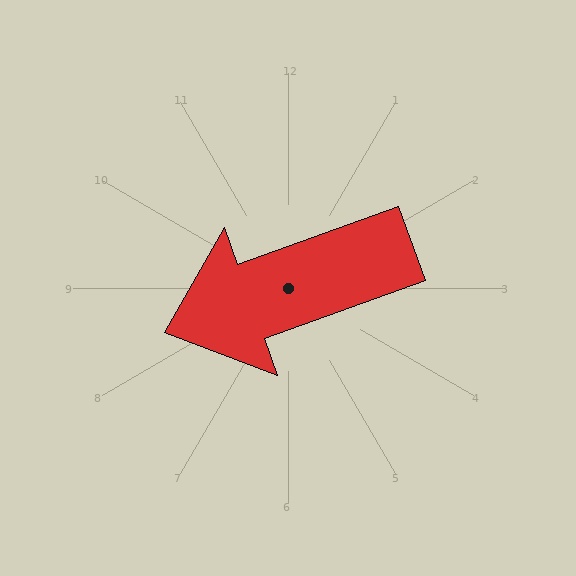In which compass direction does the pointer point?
West.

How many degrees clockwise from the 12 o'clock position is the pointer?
Approximately 250 degrees.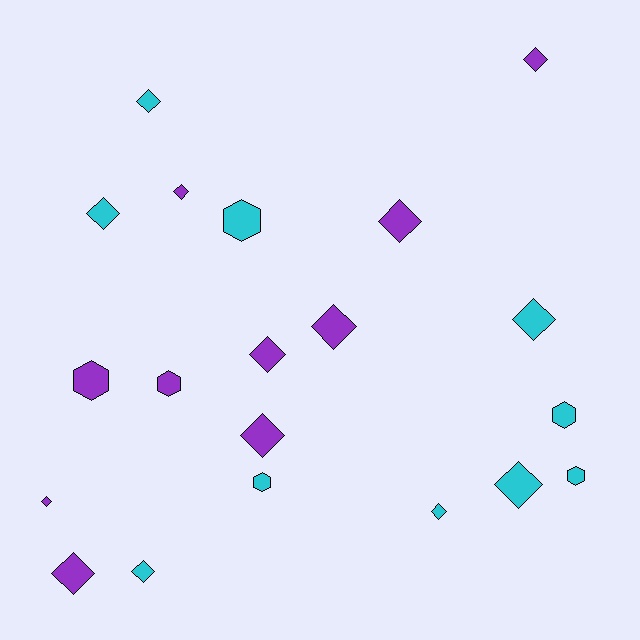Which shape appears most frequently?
Diamond, with 14 objects.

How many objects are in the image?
There are 20 objects.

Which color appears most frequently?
Cyan, with 10 objects.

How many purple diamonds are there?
There are 8 purple diamonds.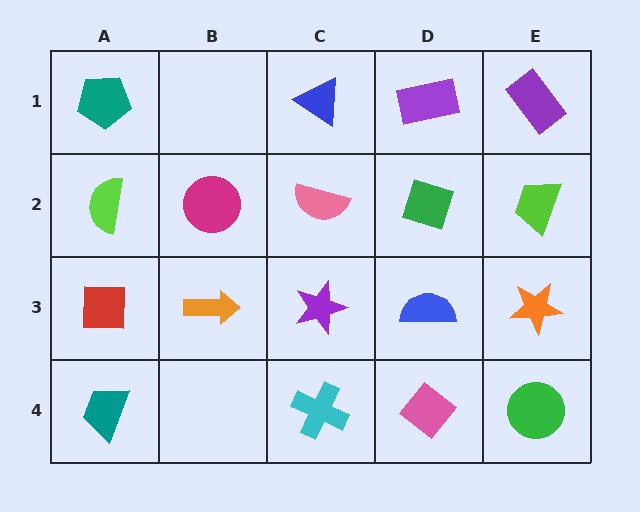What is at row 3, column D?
A blue semicircle.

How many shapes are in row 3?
5 shapes.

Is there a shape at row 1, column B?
No, that cell is empty.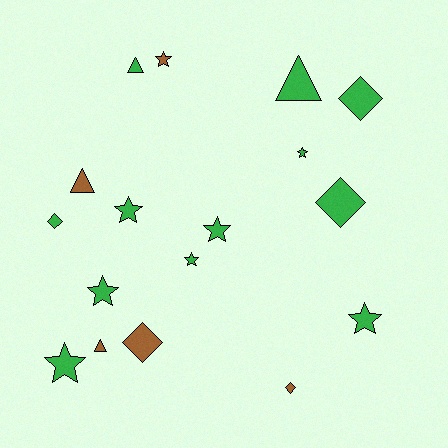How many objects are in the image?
There are 17 objects.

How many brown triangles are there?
There are 2 brown triangles.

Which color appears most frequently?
Green, with 12 objects.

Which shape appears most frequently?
Star, with 8 objects.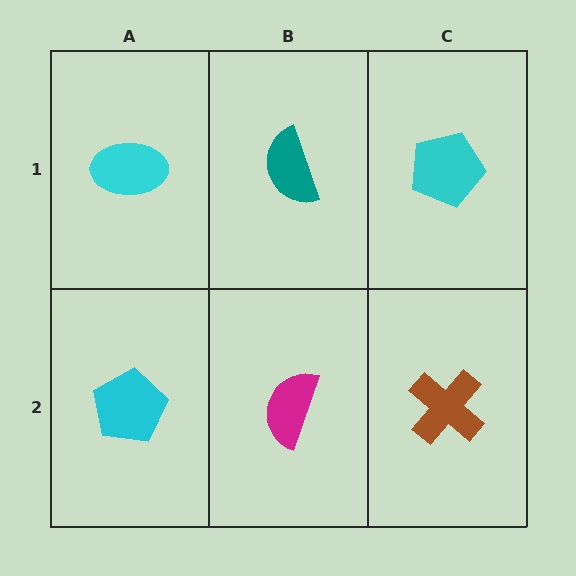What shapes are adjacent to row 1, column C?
A brown cross (row 2, column C), a teal semicircle (row 1, column B).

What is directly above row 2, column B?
A teal semicircle.